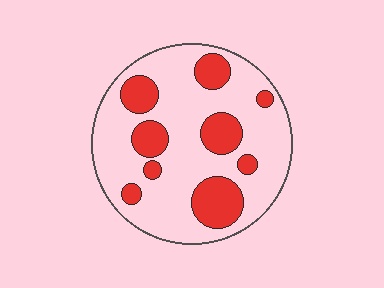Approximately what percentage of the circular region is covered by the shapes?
Approximately 25%.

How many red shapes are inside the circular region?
9.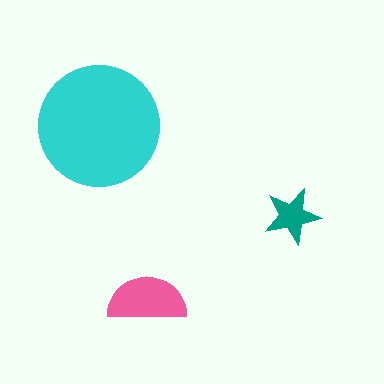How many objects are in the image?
There are 3 objects in the image.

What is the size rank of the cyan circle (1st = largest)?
1st.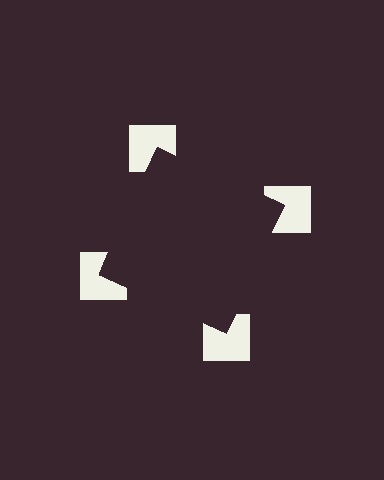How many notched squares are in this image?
There are 4 — one at each vertex of the illusory square.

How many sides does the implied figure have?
4 sides.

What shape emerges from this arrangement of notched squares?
An illusory square — its edges are inferred from the aligned wedge cuts in the notched squares, not physically drawn.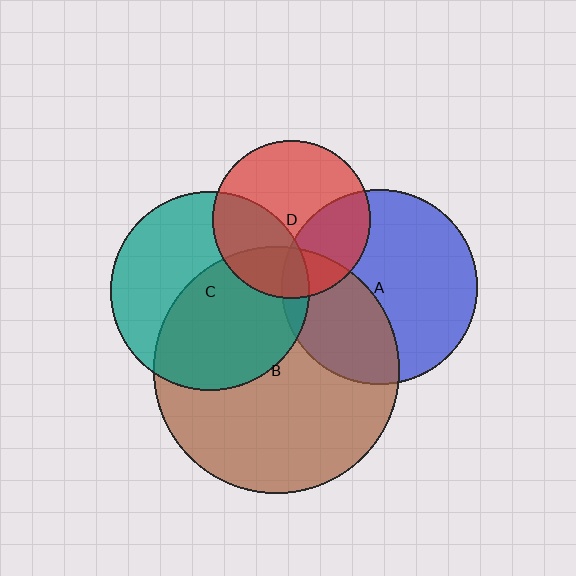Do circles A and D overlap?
Yes.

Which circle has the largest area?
Circle B (brown).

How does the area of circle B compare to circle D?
Approximately 2.4 times.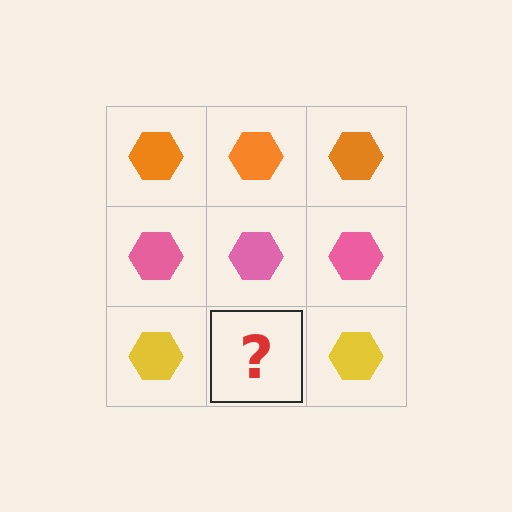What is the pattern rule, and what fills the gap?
The rule is that each row has a consistent color. The gap should be filled with a yellow hexagon.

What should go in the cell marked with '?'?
The missing cell should contain a yellow hexagon.